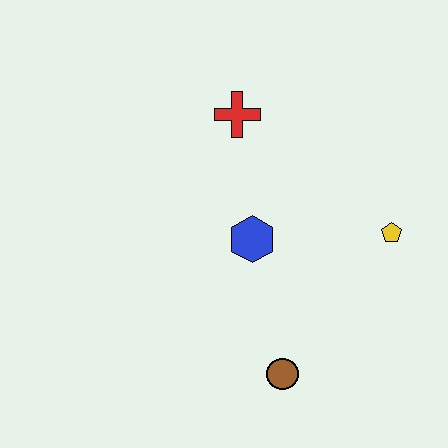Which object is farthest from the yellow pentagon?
The red cross is farthest from the yellow pentagon.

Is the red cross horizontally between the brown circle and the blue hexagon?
No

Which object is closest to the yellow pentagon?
The blue hexagon is closest to the yellow pentagon.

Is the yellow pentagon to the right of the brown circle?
Yes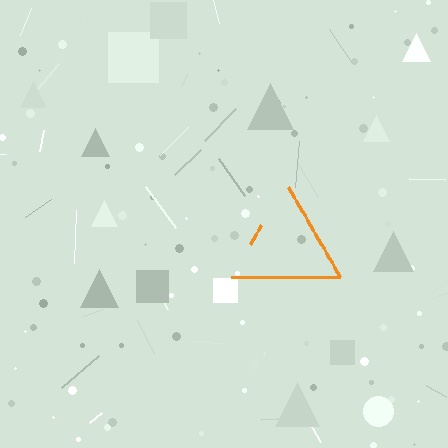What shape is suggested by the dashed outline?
The dashed outline suggests a triangle.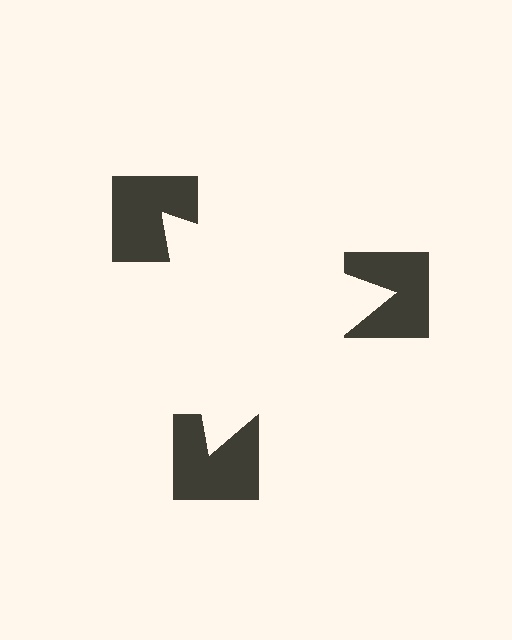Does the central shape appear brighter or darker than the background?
It typically appears slightly brighter than the background, even though no actual brightness change is drawn.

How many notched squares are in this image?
There are 3 — one at each vertex of the illusory triangle.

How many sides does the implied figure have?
3 sides.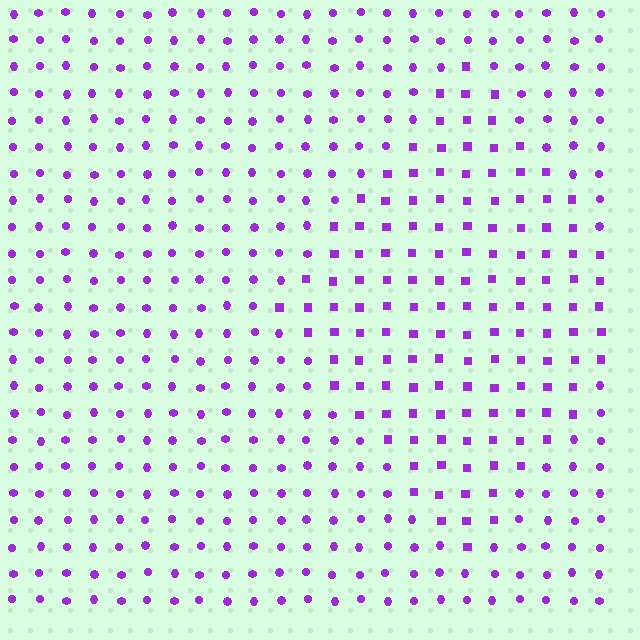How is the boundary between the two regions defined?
The boundary is defined by a change in element shape: squares inside vs. circles outside. All elements share the same color and spacing.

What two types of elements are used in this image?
The image uses squares inside the diamond region and circles outside it.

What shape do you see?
I see a diamond.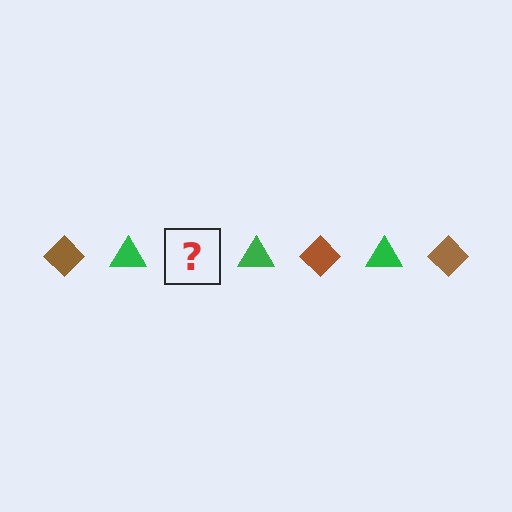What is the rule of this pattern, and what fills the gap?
The rule is that the pattern alternates between brown diamond and green triangle. The gap should be filled with a brown diamond.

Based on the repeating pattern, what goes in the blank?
The blank should be a brown diamond.